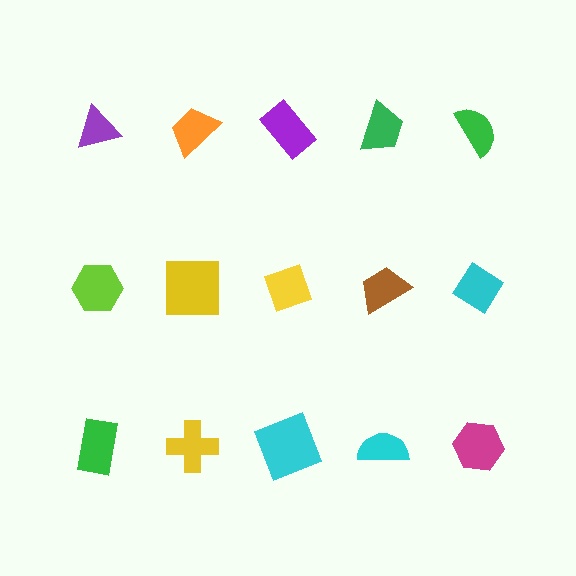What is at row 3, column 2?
A yellow cross.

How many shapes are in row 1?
5 shapes.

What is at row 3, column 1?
A green rectangle.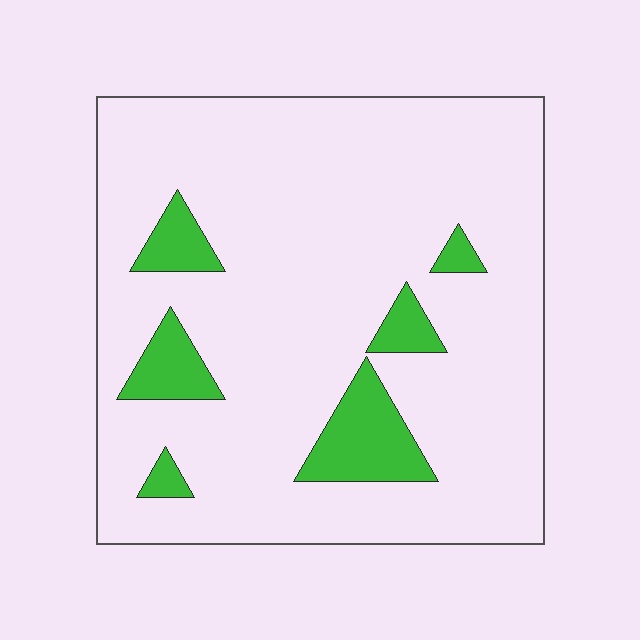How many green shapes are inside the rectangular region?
6.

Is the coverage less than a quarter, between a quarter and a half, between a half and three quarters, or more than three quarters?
Less than a quarter.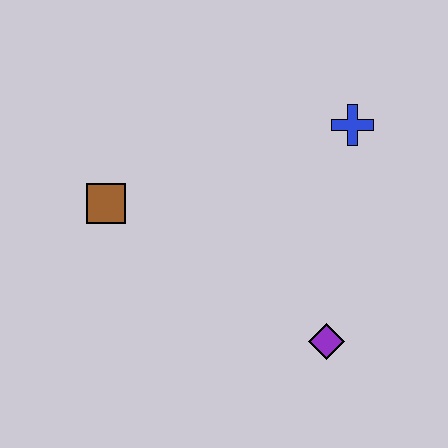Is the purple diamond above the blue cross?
No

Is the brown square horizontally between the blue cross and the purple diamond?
No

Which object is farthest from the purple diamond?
The brown square is farthest from the purple diamond.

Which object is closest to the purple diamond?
The blue cross is closest to the purple diamond.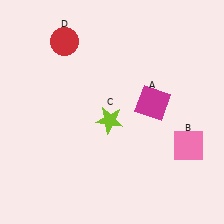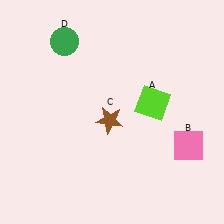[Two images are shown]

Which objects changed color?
A changed from magenta to lime. C changed from lime to brown. D changed from red to green.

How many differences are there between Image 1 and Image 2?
There are 3 differences between the two images.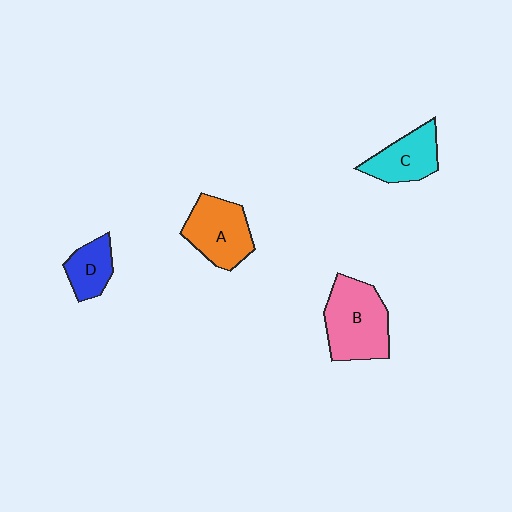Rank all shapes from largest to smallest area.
From largest to smallest: B (pink), A (orange), C (cyan), D (blue).